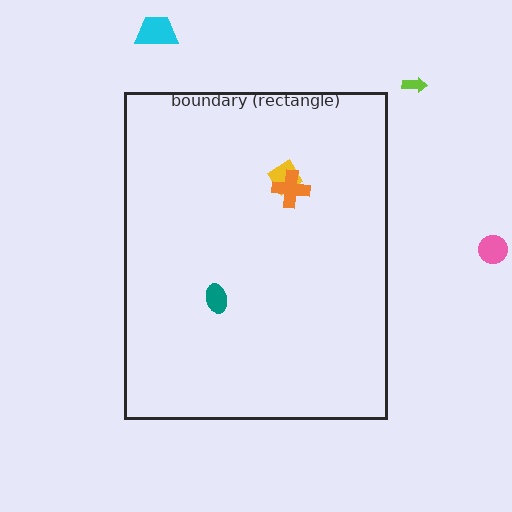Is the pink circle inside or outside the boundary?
Outside.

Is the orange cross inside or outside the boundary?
Inside.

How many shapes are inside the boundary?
3 inside, 3 outside.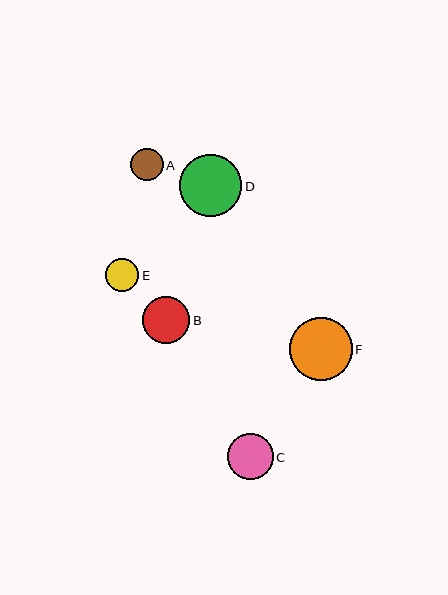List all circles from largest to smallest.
From largest to smallest: F, D, B, C, E, A.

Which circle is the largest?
Circle F is the largest with a size of approximately 63 pixels.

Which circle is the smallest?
Circle A is the smallest with a size of approximately 33 pixels.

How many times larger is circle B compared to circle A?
Circle B is approximately 1.4 times the size of circle A.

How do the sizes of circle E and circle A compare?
Circle E and circle A are approximately the same size.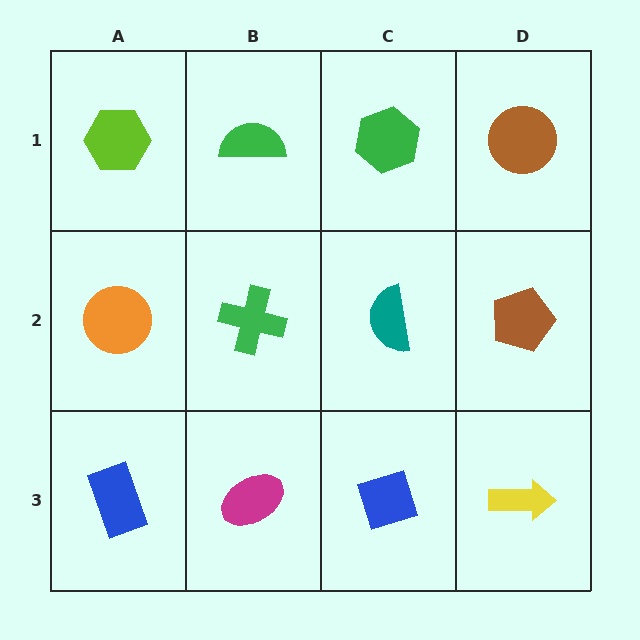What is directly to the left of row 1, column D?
A green hexagon.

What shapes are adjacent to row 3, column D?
A brown pentagon (row 2, column D), a blue diamond (row 3, column C).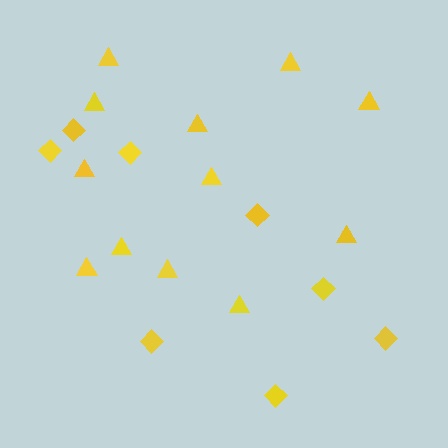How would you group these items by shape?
There are 2 groups: one group of diamonds (8) and one group of triangles (12).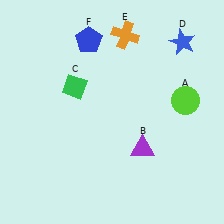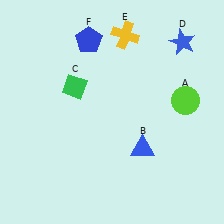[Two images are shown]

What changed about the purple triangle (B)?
In Image 1, B is purple. In Image 2, it changed to blue.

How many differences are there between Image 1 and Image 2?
There are 2 differences between the two images.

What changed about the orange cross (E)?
In Image 1, E is orange. In Image 2, it changed to yellow.